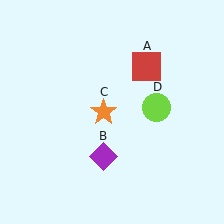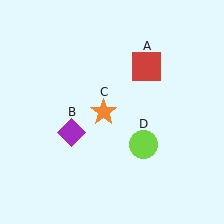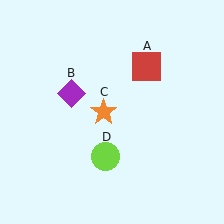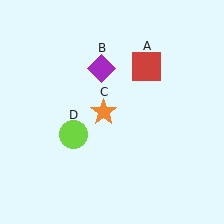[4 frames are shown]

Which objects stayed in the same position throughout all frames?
Red square (object A) and orange star (object C) remained stationary.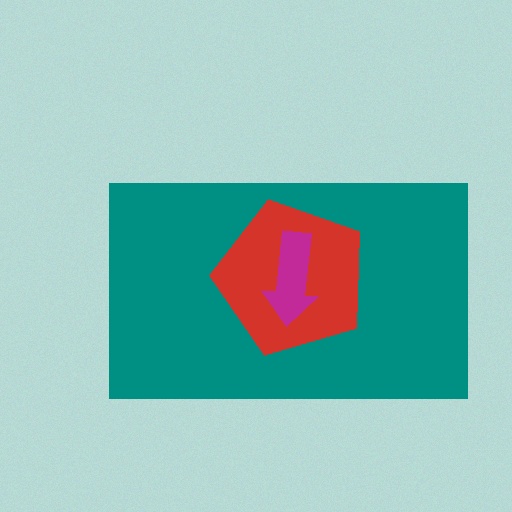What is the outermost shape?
The teal rectangle.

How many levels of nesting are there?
3.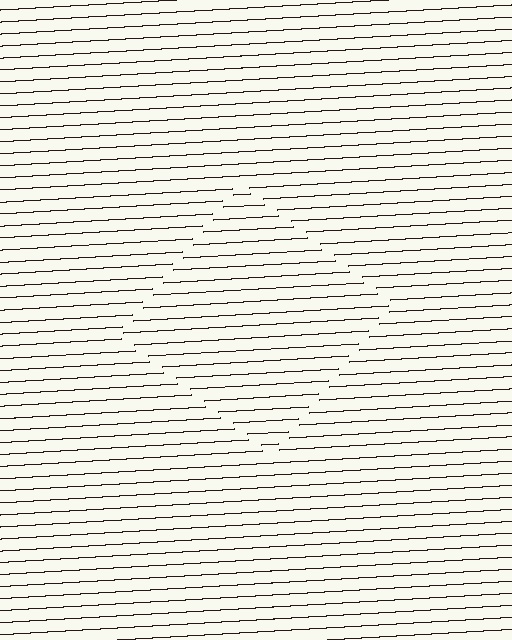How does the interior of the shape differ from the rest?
The interior of the shape contains the same grating, shifted by half a period — the contour is defined by the phase discontinuity where line-ends from the inner and outer gratings abut.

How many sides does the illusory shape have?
4 sides — the line-ends trace a square.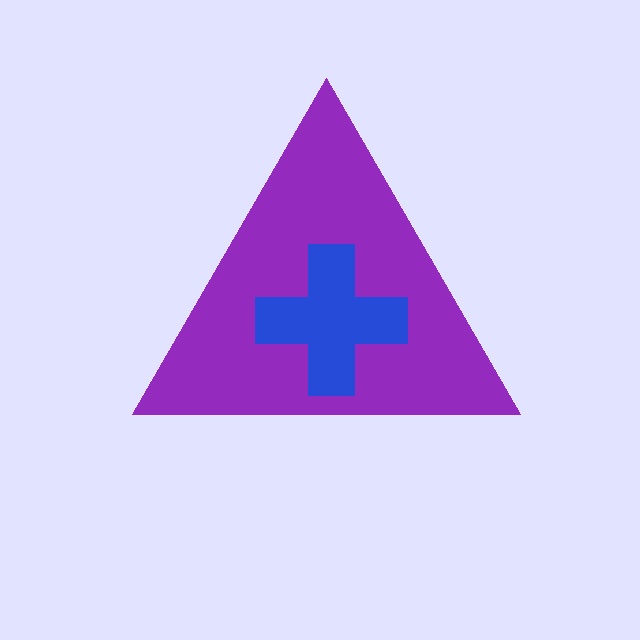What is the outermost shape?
The purple triangle.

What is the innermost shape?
The blue cross.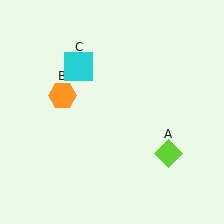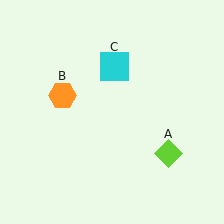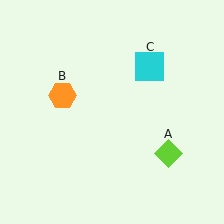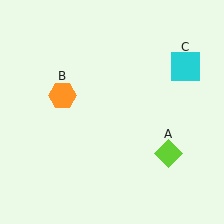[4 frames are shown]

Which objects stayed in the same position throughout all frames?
Lime diamond (object A) and orange hexagon (object B) remained stationary.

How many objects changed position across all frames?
1 object changed position: cyan square (object C).